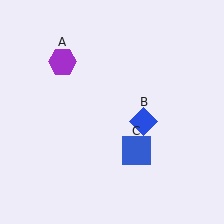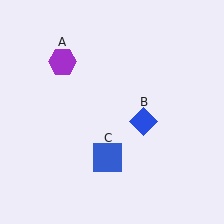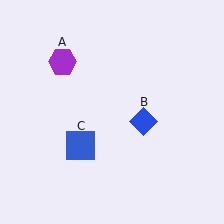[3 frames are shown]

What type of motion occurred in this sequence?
The blue square (object C) rotated clockwise around the center of the scene.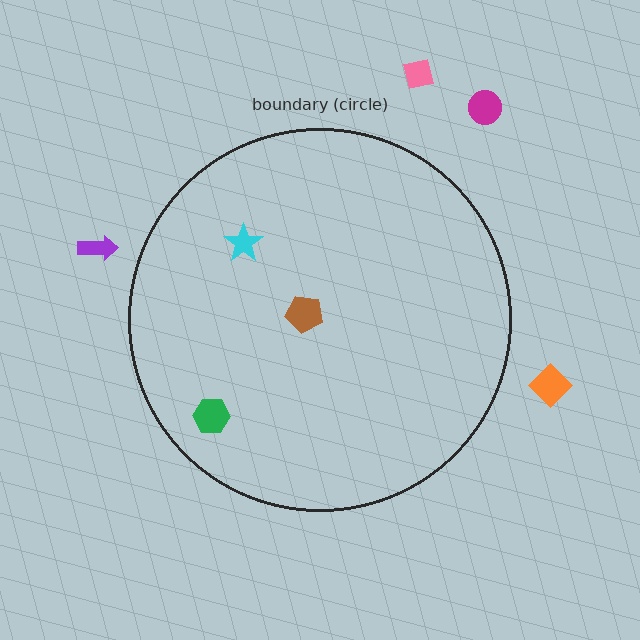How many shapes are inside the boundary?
3 inside, 4 outside.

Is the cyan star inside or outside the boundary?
Inside.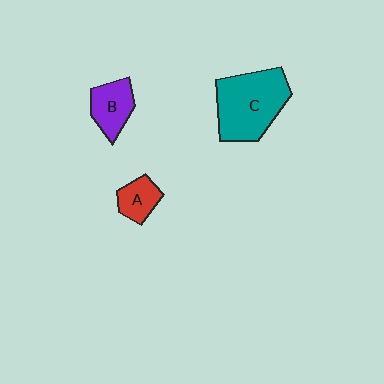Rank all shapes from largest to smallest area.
From largest to smallest: C (teal), B (purple), A (red).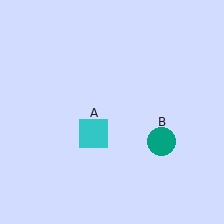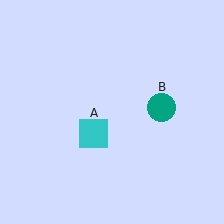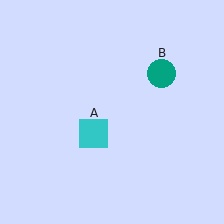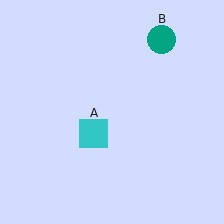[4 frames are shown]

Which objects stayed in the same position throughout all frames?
Cyan square (object A) remained stationary.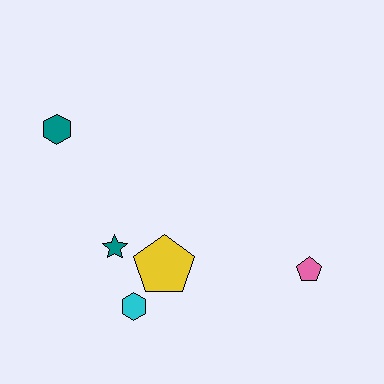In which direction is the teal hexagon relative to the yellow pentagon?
The teal hexagon is above the yellow pentagon.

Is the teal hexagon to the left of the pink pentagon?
Yes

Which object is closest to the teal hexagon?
The teal star is closest to the teal hexagon.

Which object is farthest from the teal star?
The pink pentagon is farthest from the teal star.